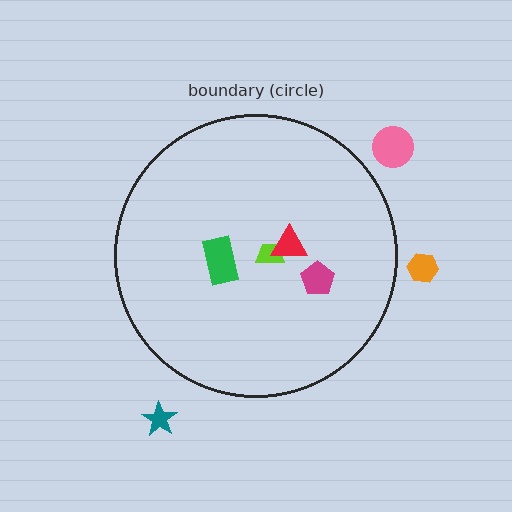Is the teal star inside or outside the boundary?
Outside.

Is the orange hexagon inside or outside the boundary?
Outside.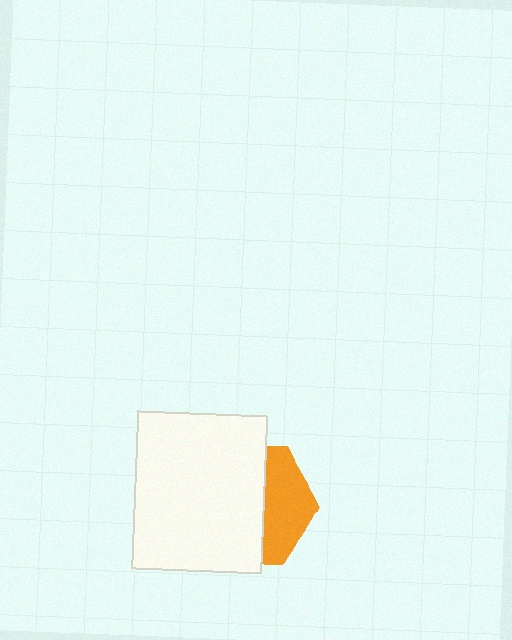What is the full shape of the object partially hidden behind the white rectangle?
The partially hidden object is an orange hexagon.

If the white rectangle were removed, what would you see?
You would see the complete orange hexagon.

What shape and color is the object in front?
The object in front is a white rectangle.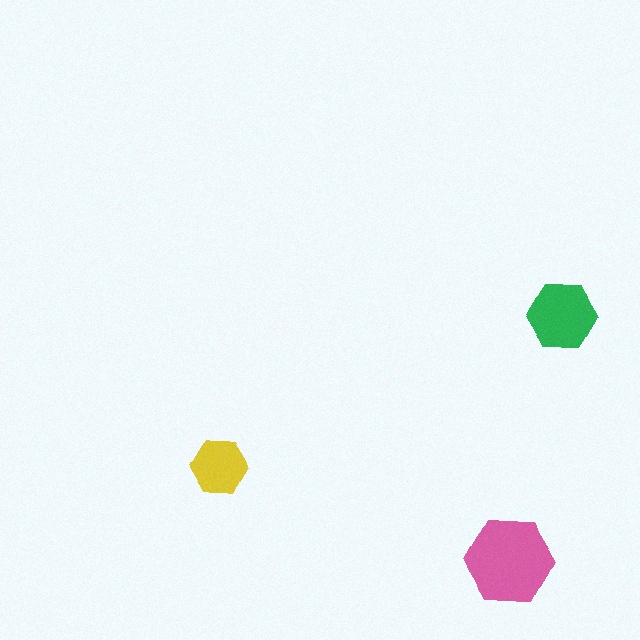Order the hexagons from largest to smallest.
the pink one, the green one, the yellow one.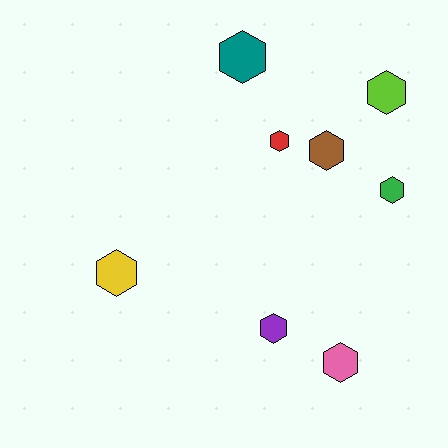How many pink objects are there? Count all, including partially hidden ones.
There is 1 pink object.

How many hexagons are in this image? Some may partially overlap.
There are 8 hexagons.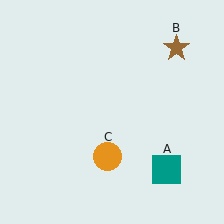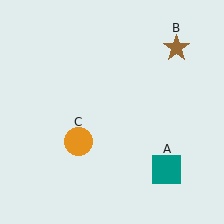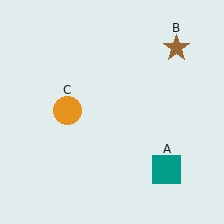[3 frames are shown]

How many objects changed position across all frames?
1 object changed position: orange circle (object C).